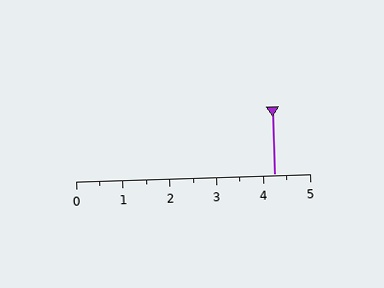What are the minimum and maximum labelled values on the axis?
The axis runs from 0 to 5.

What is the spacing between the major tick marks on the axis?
The major ticks are spaced 1 apart.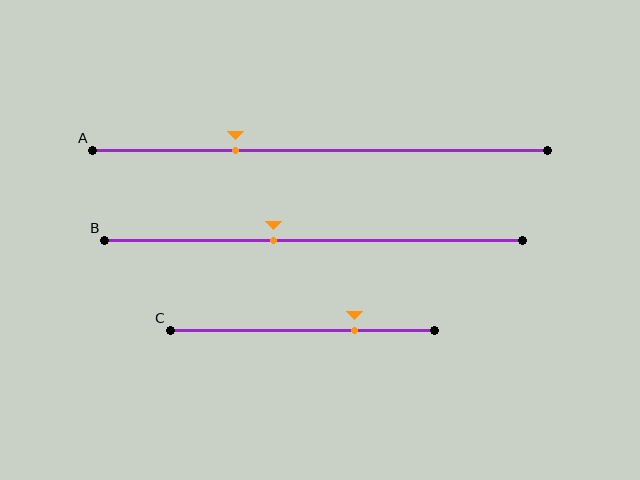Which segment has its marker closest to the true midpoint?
Segment B has its marker closest to the true midpoint.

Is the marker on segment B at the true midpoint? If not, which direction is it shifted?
No, the marker on segment B is shifted to the left by about 10% of the segment length.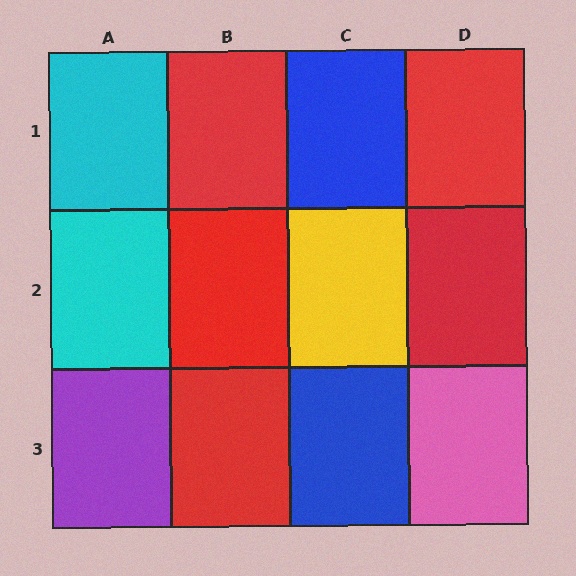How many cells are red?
5 cells are red.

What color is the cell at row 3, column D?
Pink.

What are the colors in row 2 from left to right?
Cyan, red, yellow, red.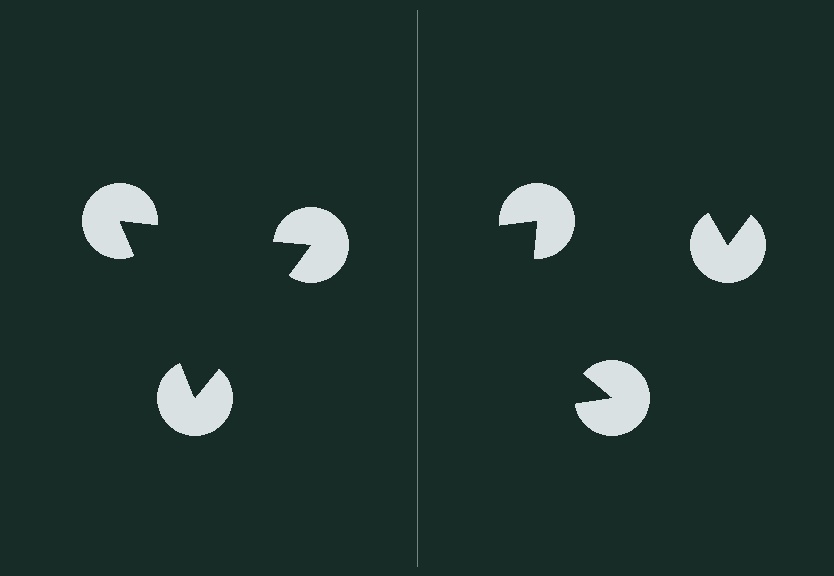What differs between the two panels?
The pac-man discs are positioned identically on both sides; only the wedge orientations differ. On the left they align to a triangle; on the right they are misaligned.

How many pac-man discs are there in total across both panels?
6 — 3 on each side.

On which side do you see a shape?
An illusory triangle appears on the left side. On the right side the wedge cuts are rotated, so no coherent shape forms.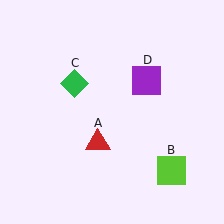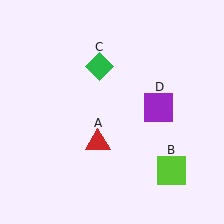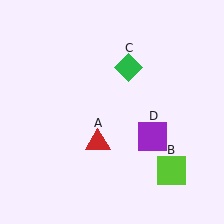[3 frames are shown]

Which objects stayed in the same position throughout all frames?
Red triangle (object A) and lime square (object B) remained stationary.